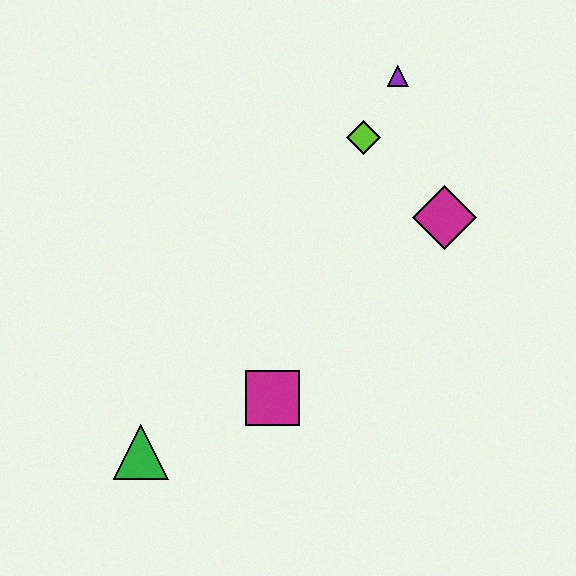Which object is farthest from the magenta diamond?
The green triangle is farthest from the magenta diamond.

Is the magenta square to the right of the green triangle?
Yes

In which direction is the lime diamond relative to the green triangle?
The lime diamond is above the green triangle.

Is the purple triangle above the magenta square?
Yes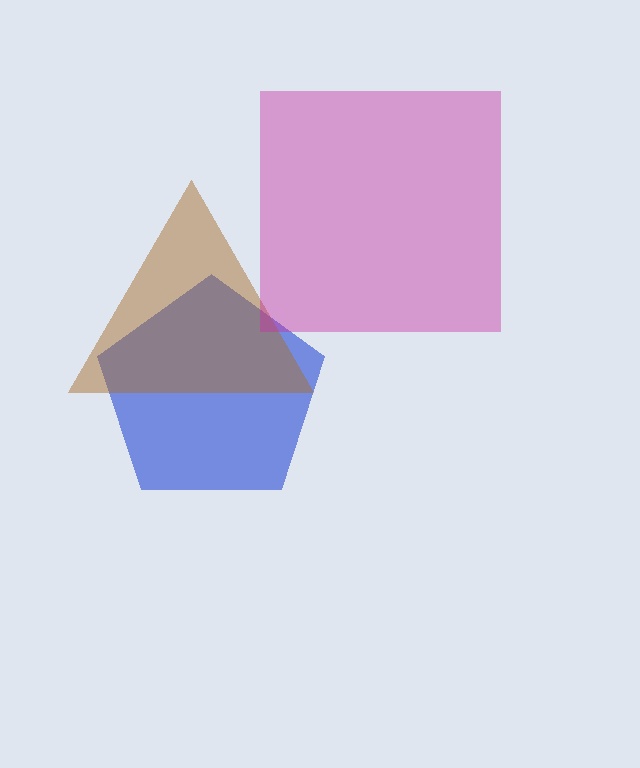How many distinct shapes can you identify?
There are 3 distinct shapes: a blue pentagon, a brown triangle, a magenta square.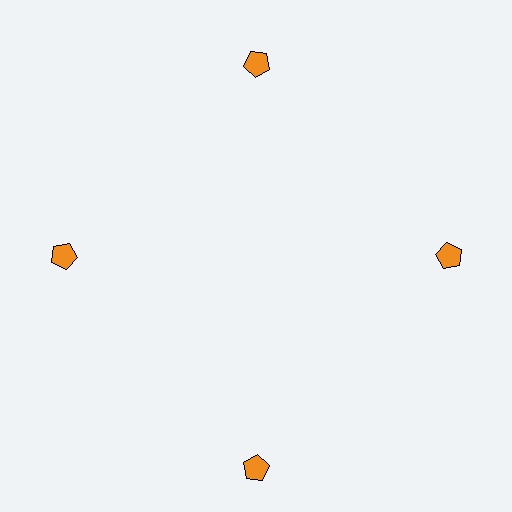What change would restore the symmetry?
The symmetry would be restored by moving it inward, back onto the ring so that all 4 pentagons sit at equal angles and equal distance from the center.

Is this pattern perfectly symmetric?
No. The 4 orange pentagons are arranged in a ring, but one element near the 6 o'clock position is pushed outward from the center, breaking the 4-fold rotational symmetry.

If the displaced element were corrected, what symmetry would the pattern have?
It would have 4-fold rotational symmetry — the pattern would map onto itself every 90 degrees.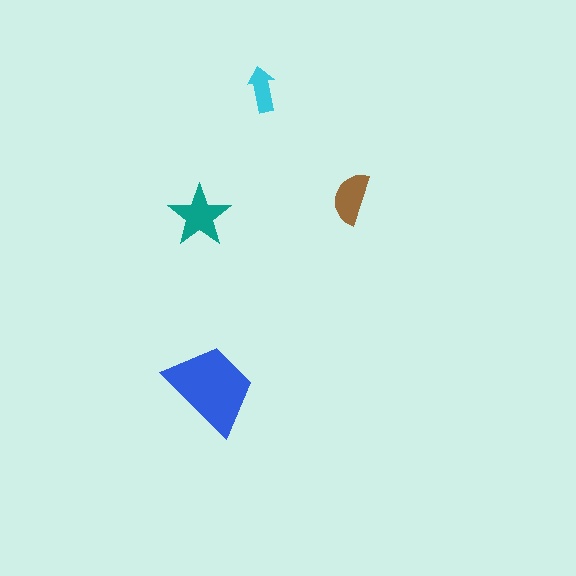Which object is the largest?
The blue trapezoid.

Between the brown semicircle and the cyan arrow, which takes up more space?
The brown semicircle.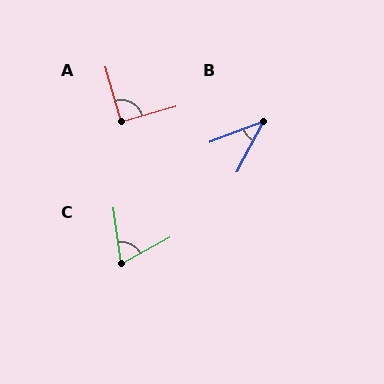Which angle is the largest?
A, at approximately 91 degrees.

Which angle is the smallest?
B, at approximately 41 degrees.